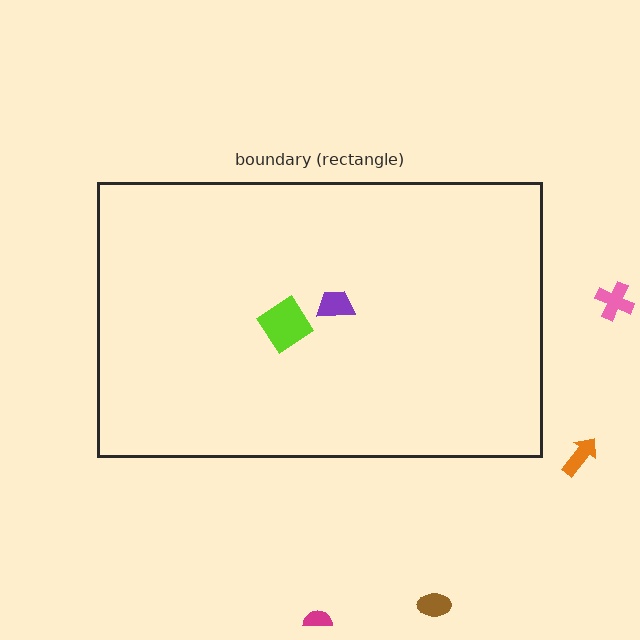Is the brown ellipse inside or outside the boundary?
Outside.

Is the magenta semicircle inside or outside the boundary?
Outside.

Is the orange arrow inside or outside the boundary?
Outside.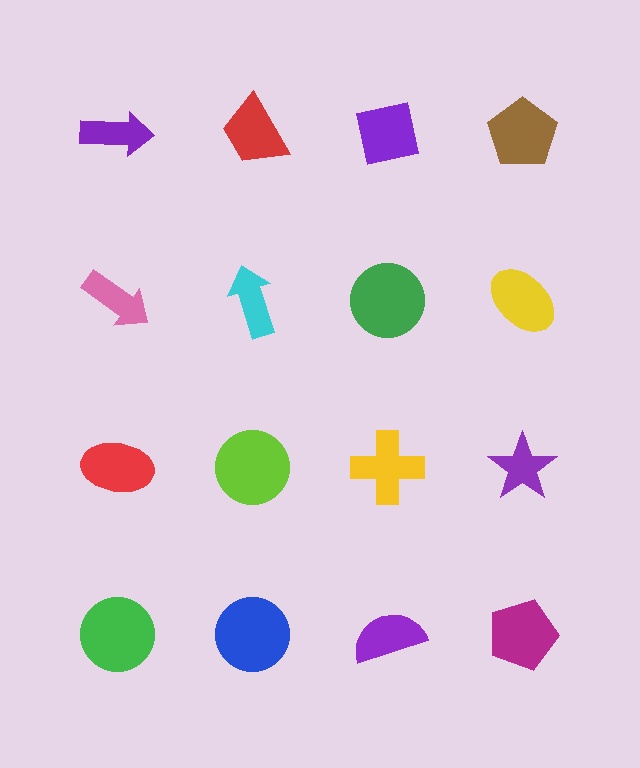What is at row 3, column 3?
A yellow cross.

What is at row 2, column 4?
A yellow ellipse.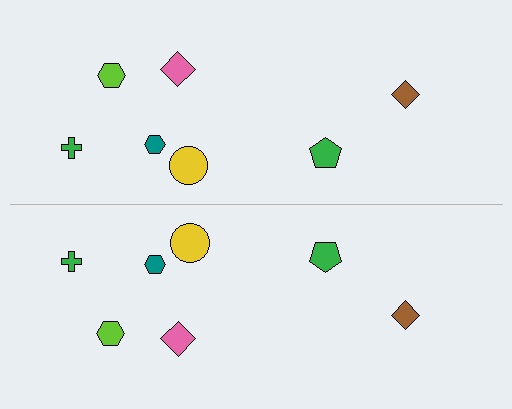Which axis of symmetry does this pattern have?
The pattern has a horizontal axis of symmetry running through the center of the image.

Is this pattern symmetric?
Yes, this pattern has bilateral (reflection) symmetry.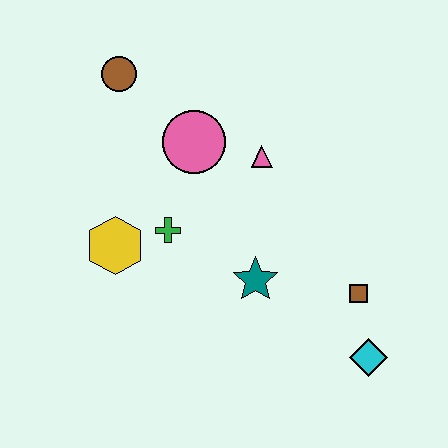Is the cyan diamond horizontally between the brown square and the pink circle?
No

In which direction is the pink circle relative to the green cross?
The pink circle is above the green cross.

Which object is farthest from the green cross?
The cyan diamond is farthest from the green cross.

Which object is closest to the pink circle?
The pink triangle is closest to the pink circle.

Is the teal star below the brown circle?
Yes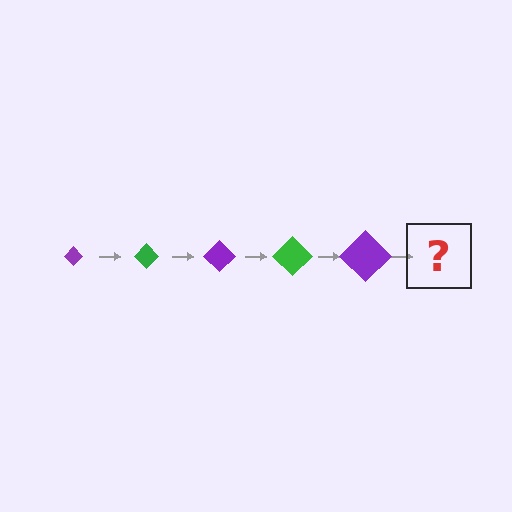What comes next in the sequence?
The next element should be a green diamond, larger than the previous one.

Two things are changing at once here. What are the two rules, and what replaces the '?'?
The two rules are that the diamond grows larger each step and the color cycles through purple and green. The '?' should be a green diamond, larger than the previous one.